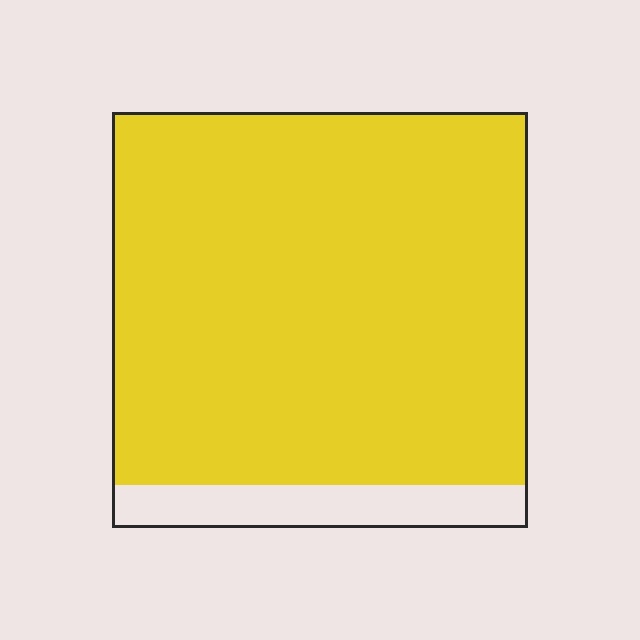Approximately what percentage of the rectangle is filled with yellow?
Approximately 90%.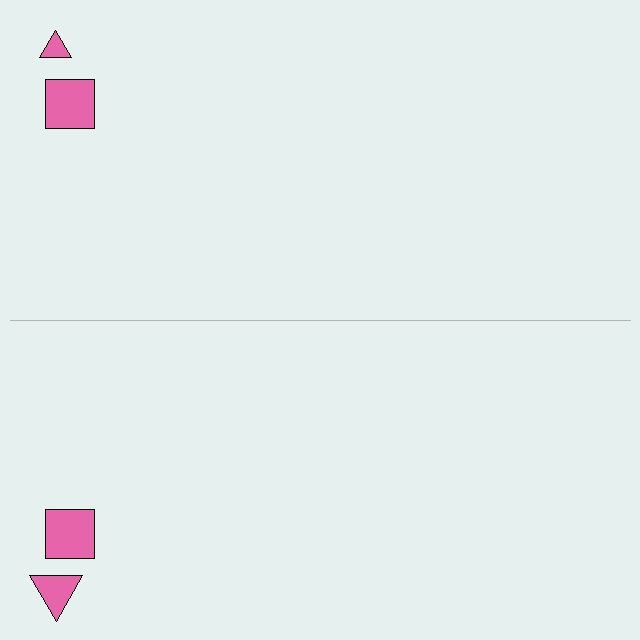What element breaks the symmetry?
The pink triangle on the bottom side has a different size than its mirror counterpart.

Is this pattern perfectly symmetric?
No, the pattern is not perfectly symmetric. The pink triangle on the bottom side has a different size than its mirror counterpart.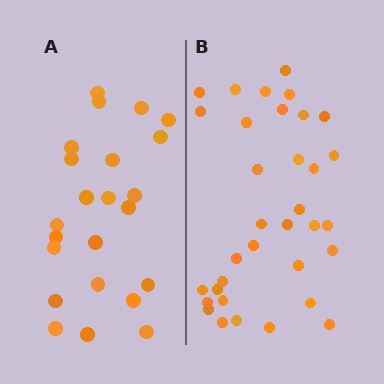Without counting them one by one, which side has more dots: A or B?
Region B (the right region) has more dots.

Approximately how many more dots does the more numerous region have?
Region B has roughly 12 or so more dots than region A.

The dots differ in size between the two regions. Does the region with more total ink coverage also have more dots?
No. Region A has more total ink coverage because its dots are larger, but region B actually contains more individual dots. Total area can be misleading — the number of items is what matters here.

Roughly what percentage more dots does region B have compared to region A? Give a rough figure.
About 50% more.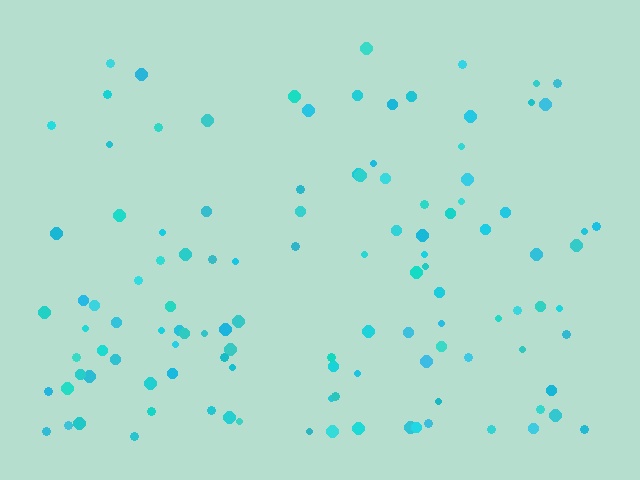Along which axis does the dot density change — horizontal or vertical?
Vertical.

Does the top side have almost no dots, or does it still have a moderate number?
Still a moderate number, just noticeably fewer than the bottom.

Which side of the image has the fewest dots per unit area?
The top.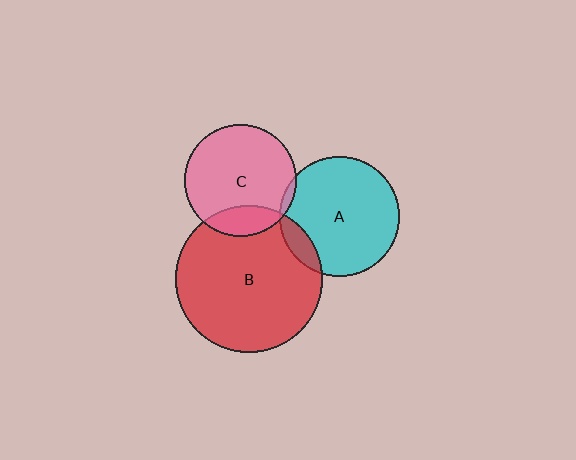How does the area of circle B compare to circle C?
Approximately 1.7 times.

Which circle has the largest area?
Circle B (red).